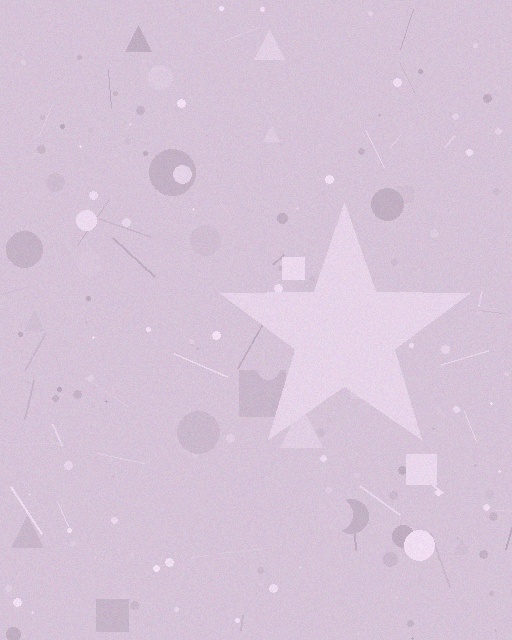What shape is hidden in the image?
A star is hidden in the image.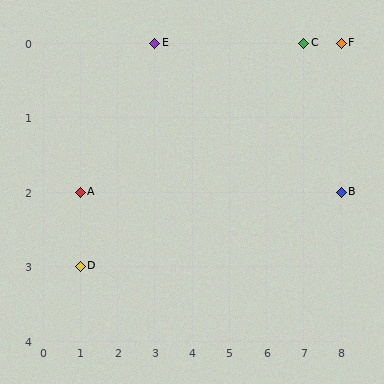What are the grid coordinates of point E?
Point E is at grid coordinates (3, 0).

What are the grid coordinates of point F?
Point F is at grid coordinates (8, 0).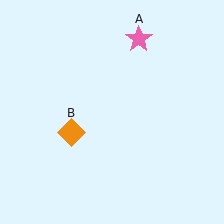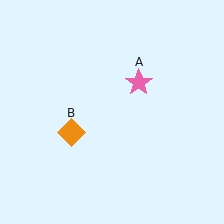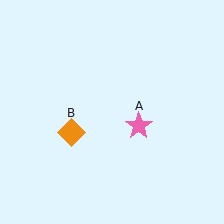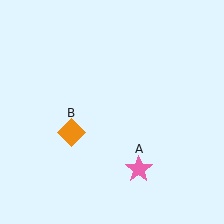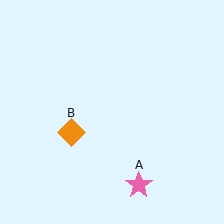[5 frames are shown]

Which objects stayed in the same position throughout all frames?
Orange diamond (object B) remained stationary.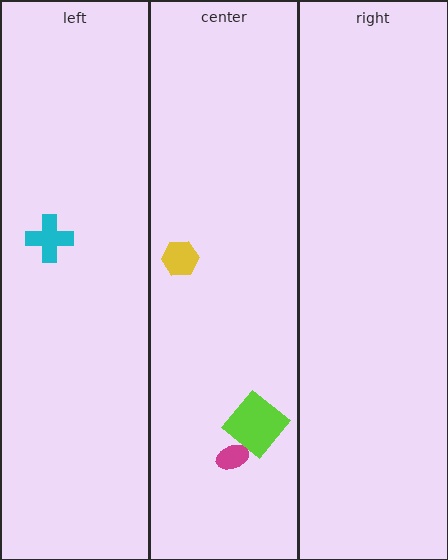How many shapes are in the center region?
3.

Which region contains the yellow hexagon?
The center region.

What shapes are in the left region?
The cyan cross.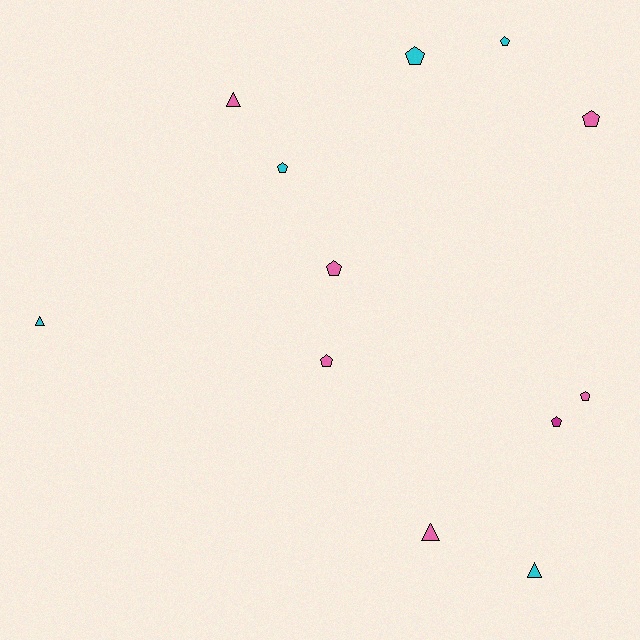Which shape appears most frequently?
Pentagon, with 8 objects.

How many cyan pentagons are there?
There are 3 cyan pentagons.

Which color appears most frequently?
Pink, with 6 objects.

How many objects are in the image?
There are 12 objects.